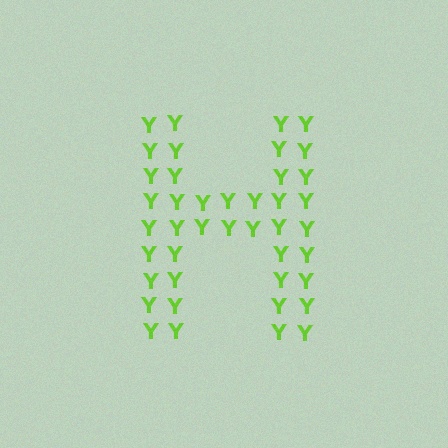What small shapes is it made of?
It is made of small letter Y's.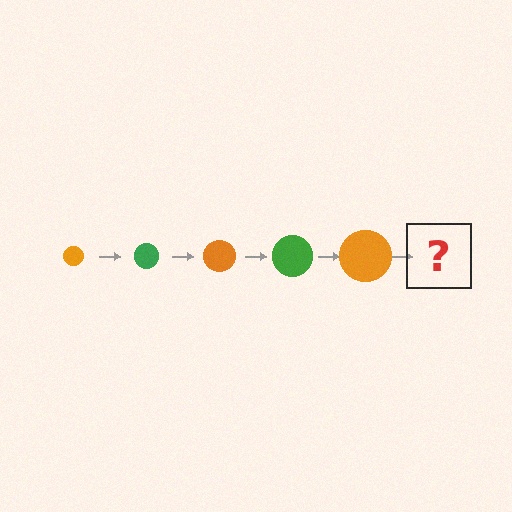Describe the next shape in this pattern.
It should be a green circle, larger than the previous one.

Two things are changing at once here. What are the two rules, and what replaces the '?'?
The two rules are that the circle grows larger each step and the color cycles through orange and green. The '?' should be a green circle, larger than the previous one.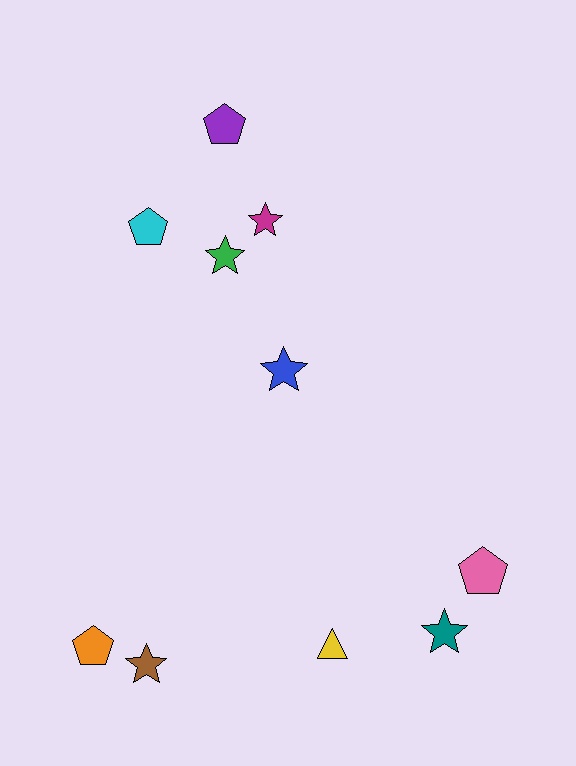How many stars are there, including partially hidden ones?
There are 5 stars.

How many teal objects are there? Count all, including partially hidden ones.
There is 1 teal object.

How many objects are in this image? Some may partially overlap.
There are 10 objects.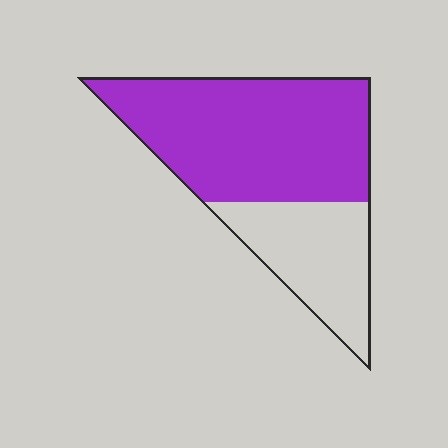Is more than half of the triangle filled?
Yes.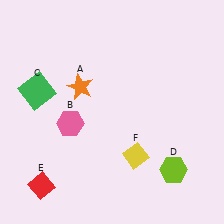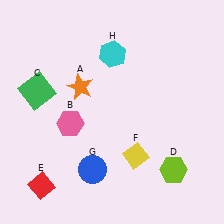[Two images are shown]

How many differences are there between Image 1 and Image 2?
There are 2 differences between the two images.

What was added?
A blue circle (G), a cyan hexagon (H) were added in Image 2.